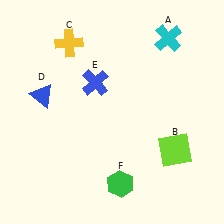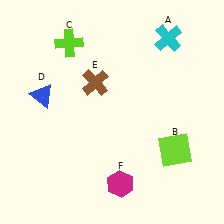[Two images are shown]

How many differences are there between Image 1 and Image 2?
There are 3 differences between the two images.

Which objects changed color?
C changed from yellow to lime. E changed from blue to brown. F changed from green to magenta.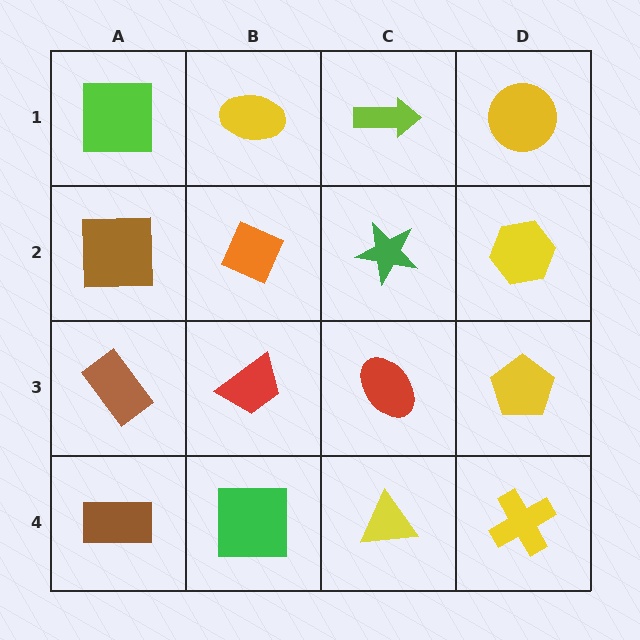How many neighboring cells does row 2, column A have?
3.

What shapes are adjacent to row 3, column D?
A yellow hexagon (row 2, column D), a yellow cross (row 4, column D), a red ellipse (row 3, column C).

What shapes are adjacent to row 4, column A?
A brown rectangle (row 3, column A), a green square (row 4, column B).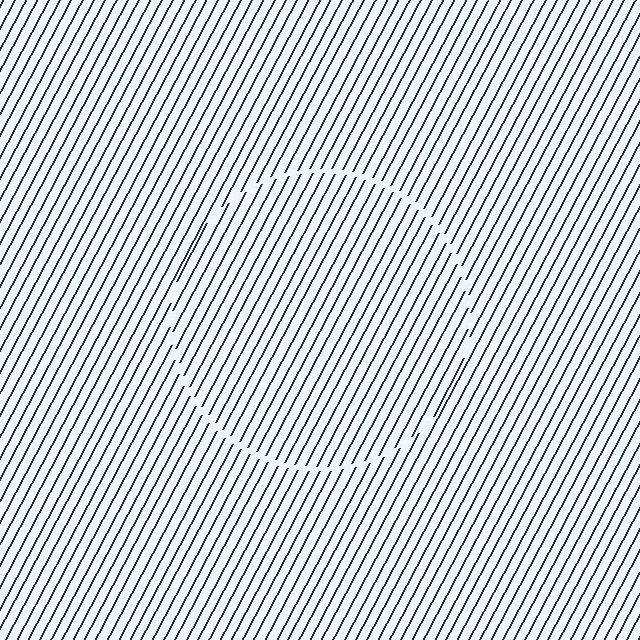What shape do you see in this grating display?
An illusory circle. The interior of the shape contains the same grating, shifted by half a period — the contour is defined by the phase discontinuity where line-ends from the inner and outer gratings abut.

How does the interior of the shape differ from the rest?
The interior of the shape contains the same grating, shifted by half a period — the contour is defined by the phase discontinuity where line-ends from the inner and outer gratings abut.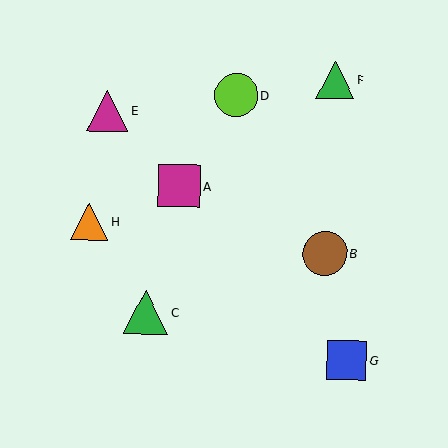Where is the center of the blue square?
The center of the blue square is at (347, 360).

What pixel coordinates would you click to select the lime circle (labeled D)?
Click at (236, 95) to select the lime circle D.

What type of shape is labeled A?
Shape A is a magenta square.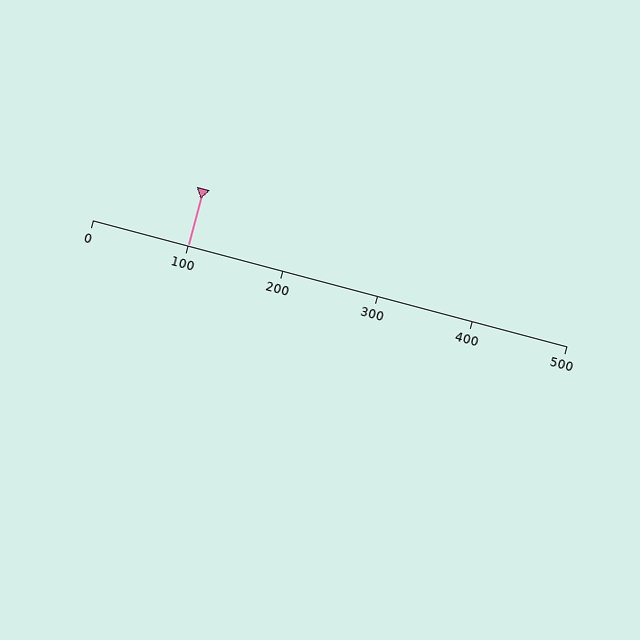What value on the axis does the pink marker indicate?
The marker indicates approximately 100.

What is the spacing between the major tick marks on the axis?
The major ticks are spaced 100 apart.